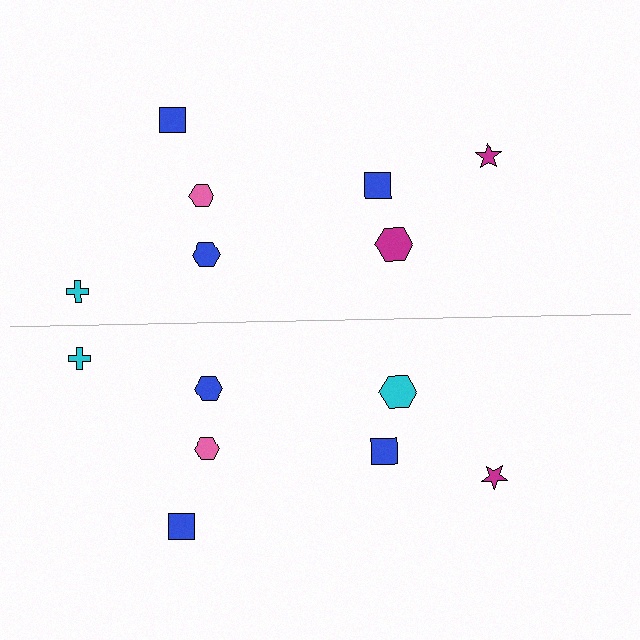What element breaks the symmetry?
The cyan hexagon on the bottom side breaks the symmetry — its mirror counterpart is magenta.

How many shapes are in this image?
There are 14 shapes in this image.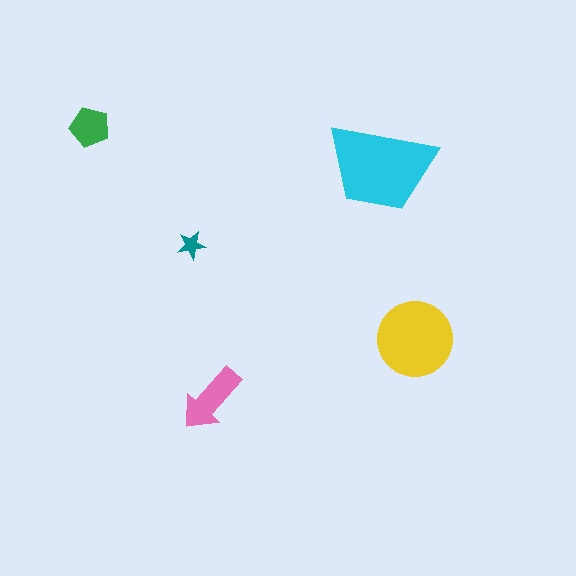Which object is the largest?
The cyan trapezoid.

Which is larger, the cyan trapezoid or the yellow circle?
The cyan trapezoid.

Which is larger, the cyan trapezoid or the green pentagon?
The cyan trapezoid.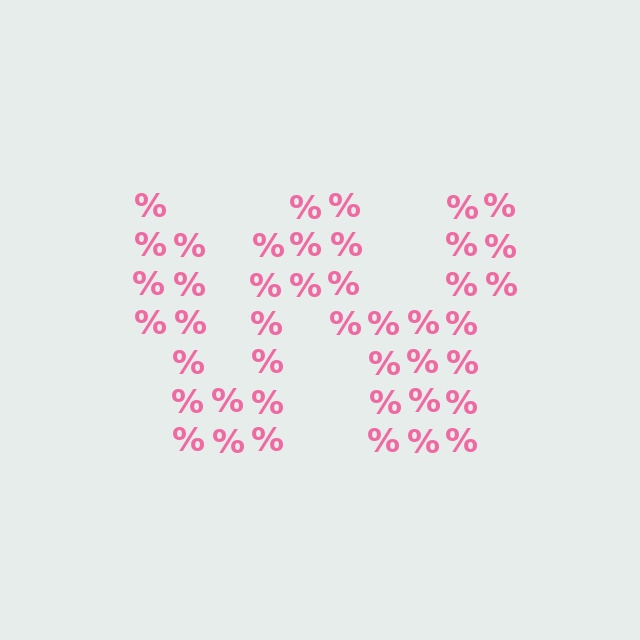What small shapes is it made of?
It is made of small percent signs.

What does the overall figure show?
The overall figure shows the letter W.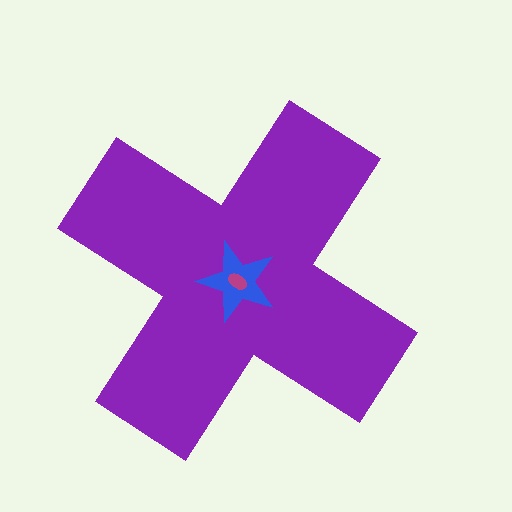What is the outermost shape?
The purple cross.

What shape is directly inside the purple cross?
The blue star.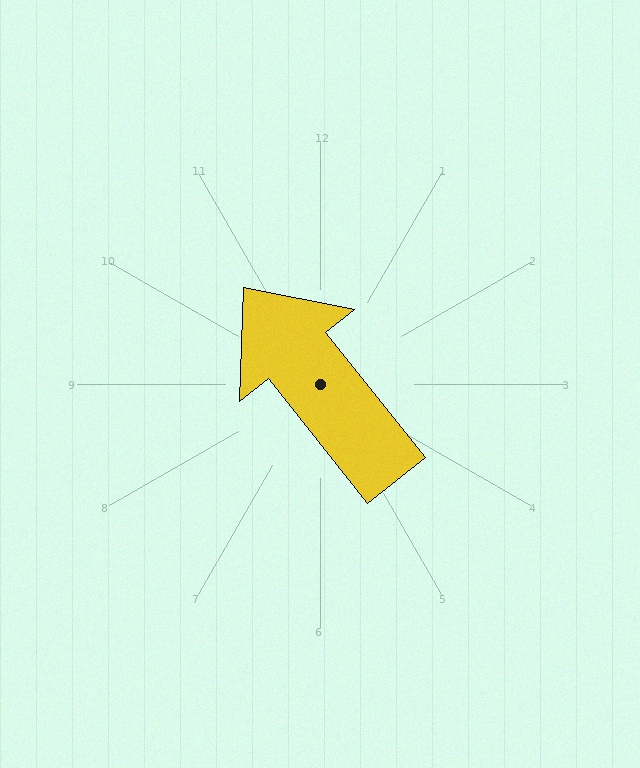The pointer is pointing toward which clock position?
Roughly 11 o'clock.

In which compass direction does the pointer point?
Northwest.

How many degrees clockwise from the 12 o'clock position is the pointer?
Approximately 322 degrees.